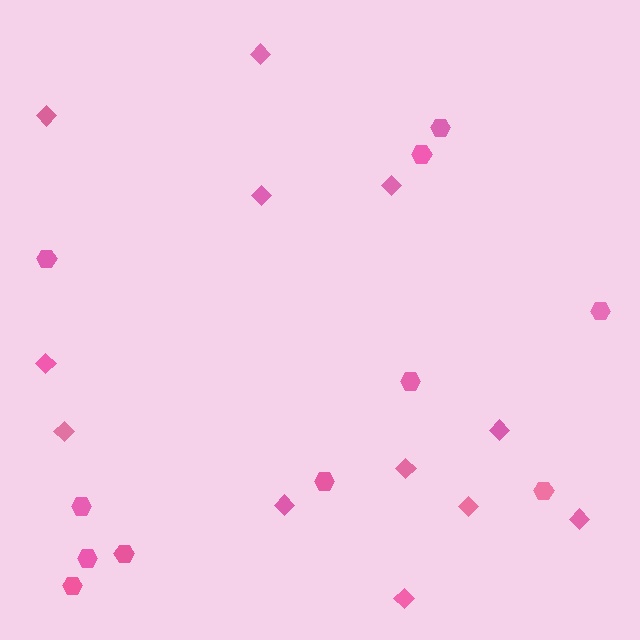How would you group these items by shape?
There are 2 groups: one group of hexagons (11) and one group of diamonds (12).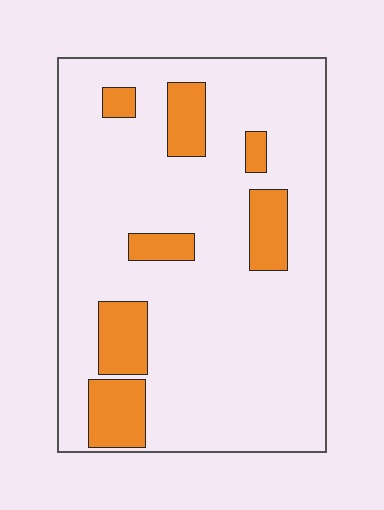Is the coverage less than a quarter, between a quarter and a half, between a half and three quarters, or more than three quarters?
Less than a quarter.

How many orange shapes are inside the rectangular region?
7.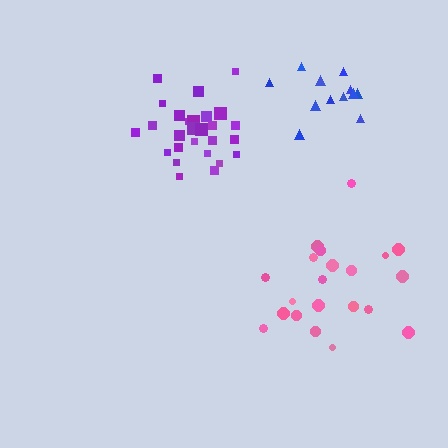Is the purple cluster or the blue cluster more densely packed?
Purple.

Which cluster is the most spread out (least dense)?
Pink.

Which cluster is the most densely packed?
Purple.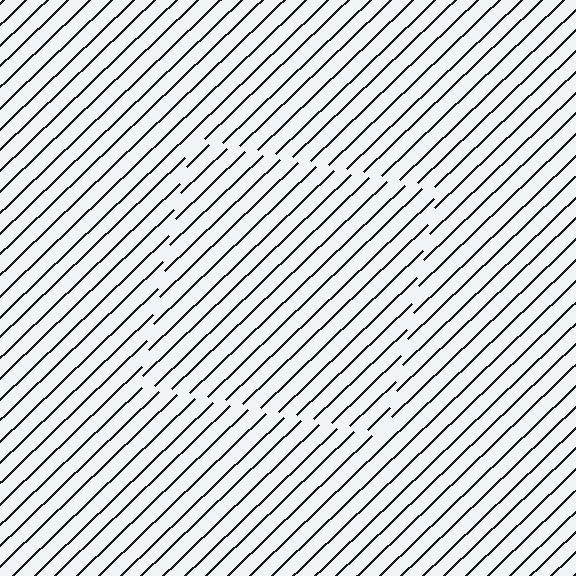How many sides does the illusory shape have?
4 sides — the line-ends trace a square.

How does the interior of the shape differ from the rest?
The interior of the shape contains the same grating, shifted by half a period — the contour is defined by the phase discontinuity where line-ends from the inner and outer gratings abut.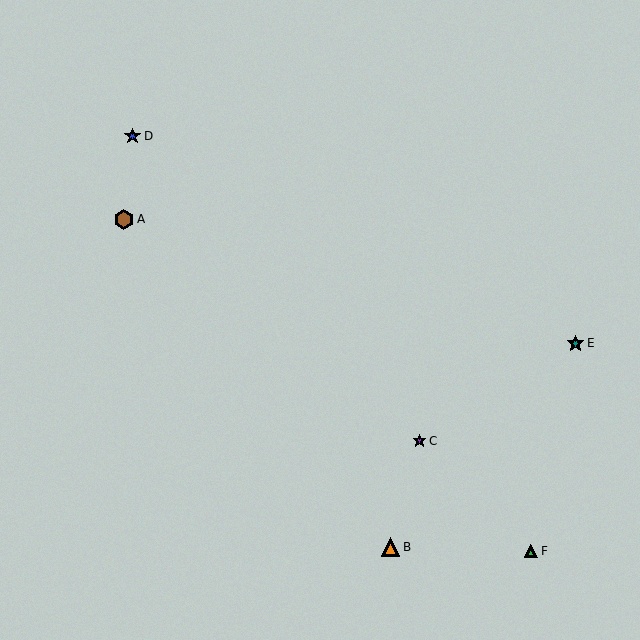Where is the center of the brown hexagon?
The center of the brown hexagon is at (124, 219).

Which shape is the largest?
The brown hexagon (labeled A) is the largest.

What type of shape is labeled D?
Shape D is a blue star.